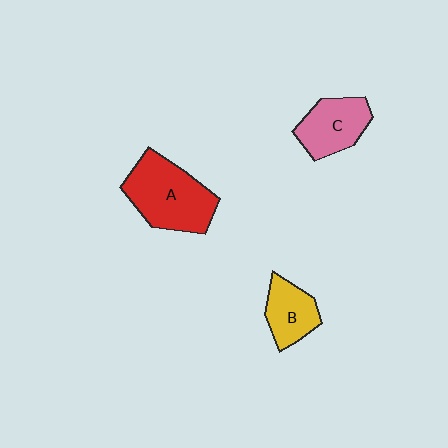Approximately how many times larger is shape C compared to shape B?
Approximately 1.2 times.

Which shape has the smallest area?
Shape B (yellow).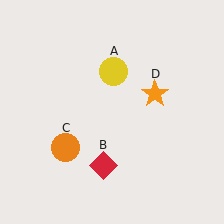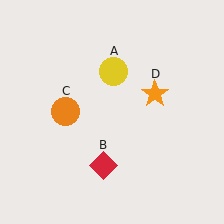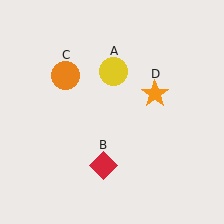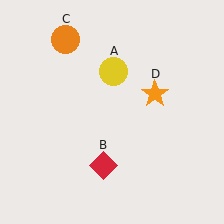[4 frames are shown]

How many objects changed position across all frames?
1 object changed position: orange circle (object C).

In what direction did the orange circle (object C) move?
The orange circle (object C) moved up.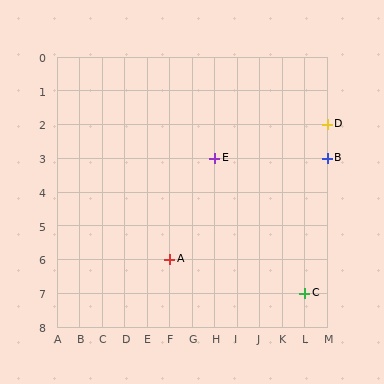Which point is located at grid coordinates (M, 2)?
Point D is at (M, 2).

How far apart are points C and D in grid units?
Points C and D are 1 column and 5 rows apart (about 5.1 grid units diagonally).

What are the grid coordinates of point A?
Point A is at grid coordinates (F, 6).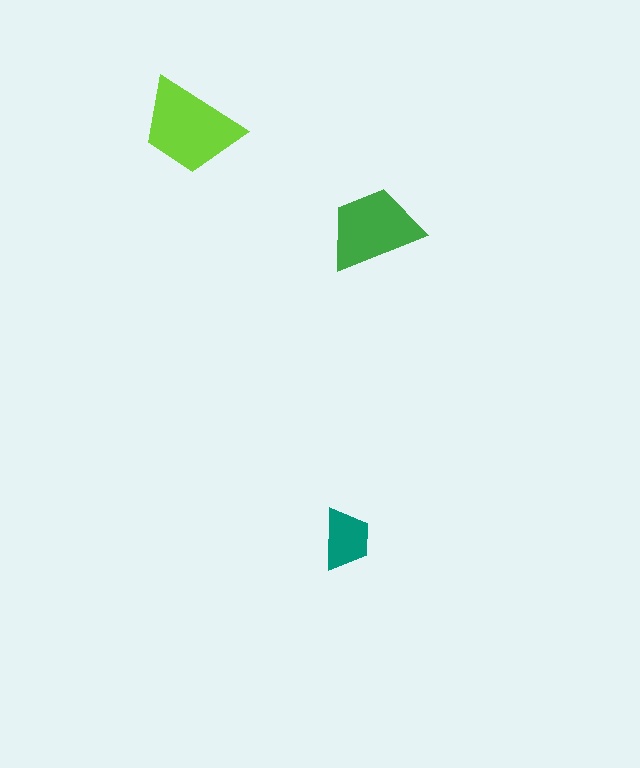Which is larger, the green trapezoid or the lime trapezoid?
The lime one.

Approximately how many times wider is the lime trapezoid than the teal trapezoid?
About 1.5 times wider.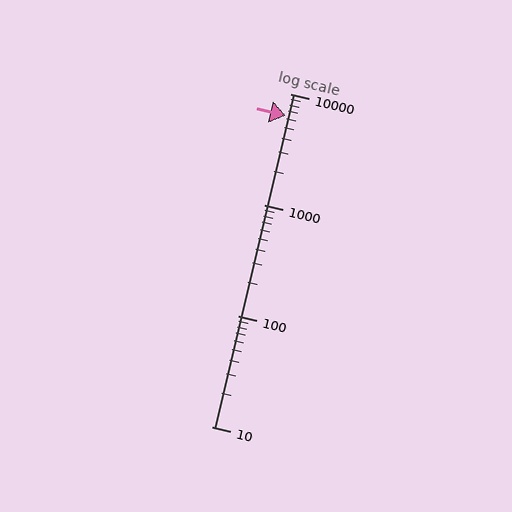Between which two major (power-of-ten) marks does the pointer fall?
The pointer is between 1000 and 10000.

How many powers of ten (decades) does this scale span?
The scale spans 3 decades, from 10 to 10000.